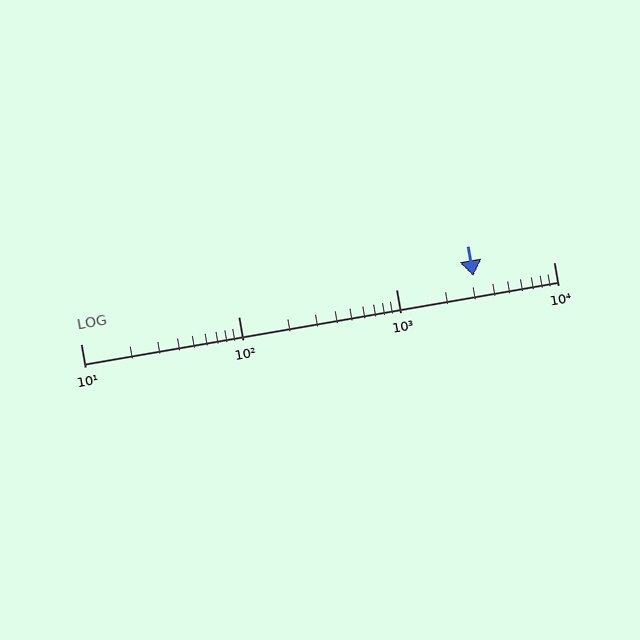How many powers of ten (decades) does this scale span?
The scale spans 3 decades, from 10 to 10000.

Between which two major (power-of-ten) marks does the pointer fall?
The pointer is between 1000 and 10000.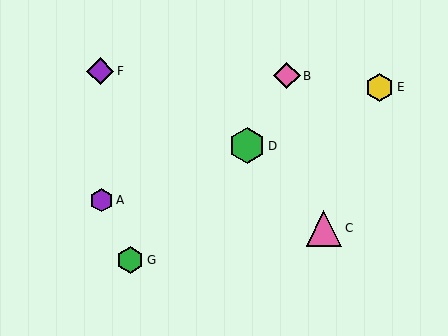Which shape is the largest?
The green hexagon (labeled D) is the largest.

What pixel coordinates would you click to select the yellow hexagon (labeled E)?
Click at (380, 87) to select the yellow hexagon E.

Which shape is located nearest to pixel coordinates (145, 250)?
The green hexagon (labeled G) at (130, 260) is nearest to that location.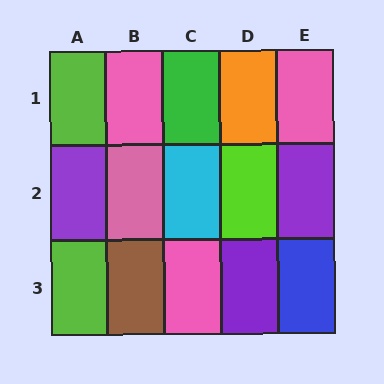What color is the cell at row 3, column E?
Blue.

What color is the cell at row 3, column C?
Pink.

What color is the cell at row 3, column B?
Brown.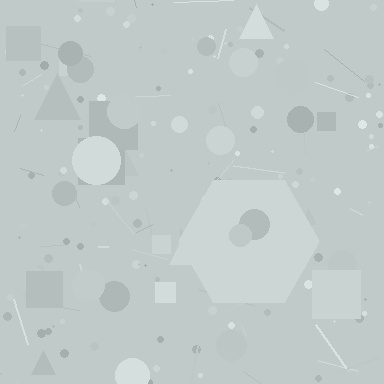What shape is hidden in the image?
A hexagon is hidden in the image.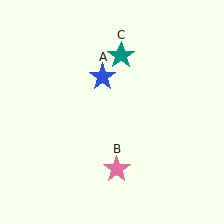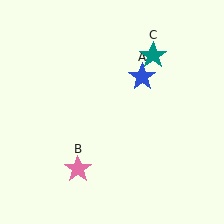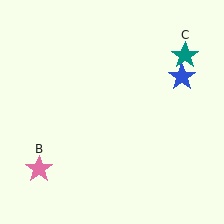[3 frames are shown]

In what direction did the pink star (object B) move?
The pink star (object B) moved left.